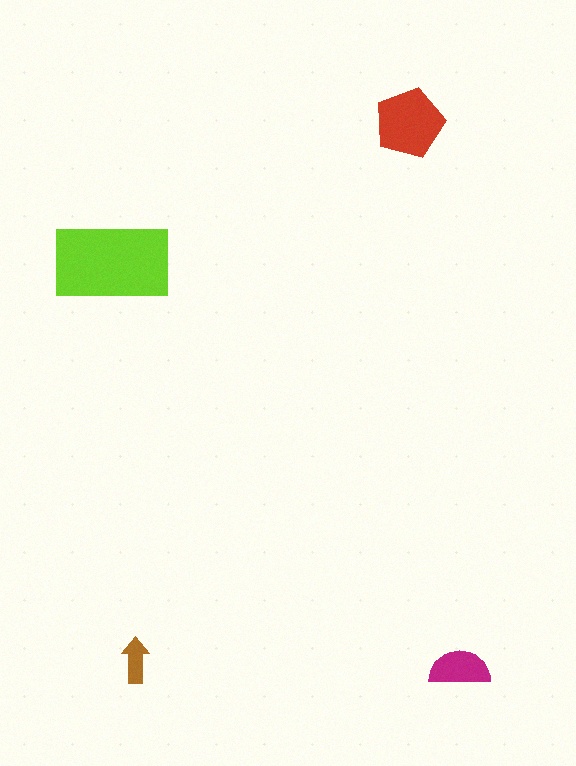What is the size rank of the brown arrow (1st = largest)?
4th.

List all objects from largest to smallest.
The lime rectangle, the red pentagon, the magenta semicircle, the brown arrow.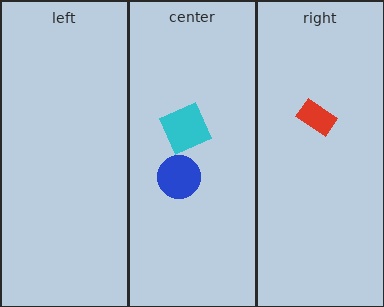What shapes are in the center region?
The cyan square, the blue circle.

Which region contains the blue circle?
The center region.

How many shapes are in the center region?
2.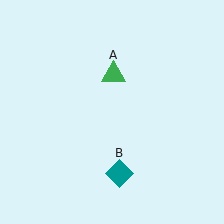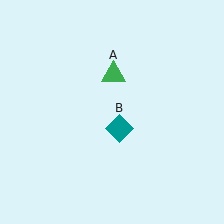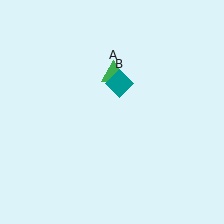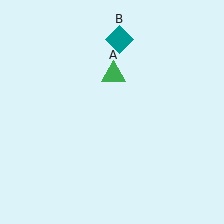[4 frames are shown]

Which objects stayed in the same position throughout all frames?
Green triangle (object A) remained stationary.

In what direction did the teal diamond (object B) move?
The teal diamond (object B) moved up.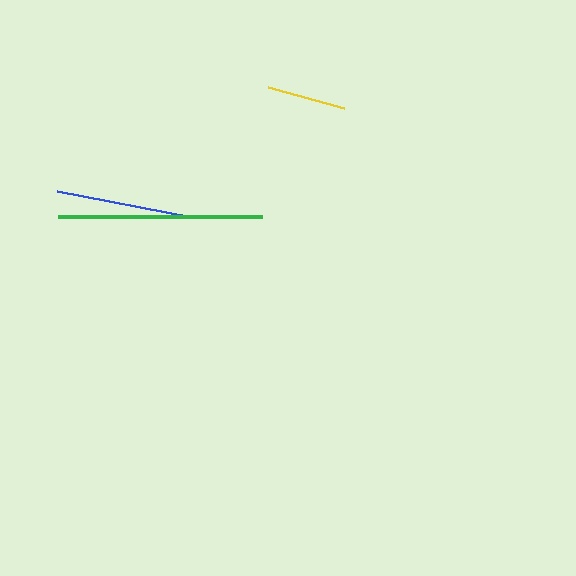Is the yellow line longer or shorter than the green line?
The green line is longer than the yellow line.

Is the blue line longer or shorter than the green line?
The green line is longer than the blue line.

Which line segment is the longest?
The green line is the longest at approximately 203 pixels.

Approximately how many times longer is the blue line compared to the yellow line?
The blue line is approximately 1.7 times the length of the yellow line.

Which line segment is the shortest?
The yellow line is the shortest at approximately 79 pixels.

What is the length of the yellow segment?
The yellow segment is approximately 79 pixels long.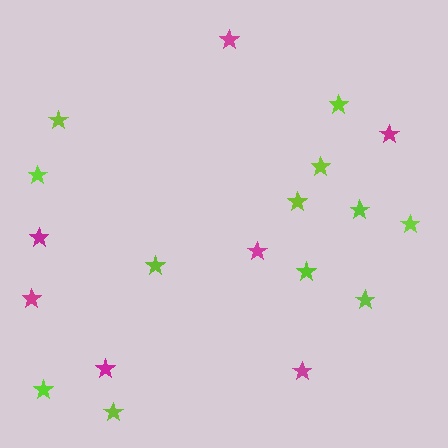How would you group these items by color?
There are 2 groups: one group of lime stars (12) and one group of magenta stars (7).